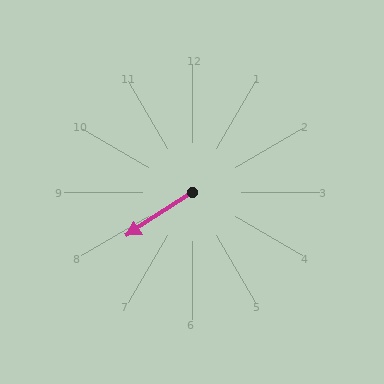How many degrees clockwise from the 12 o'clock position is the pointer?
Approximately 236 degrees.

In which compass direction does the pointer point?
Southwest.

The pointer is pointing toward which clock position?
Roughly 8 o'clock.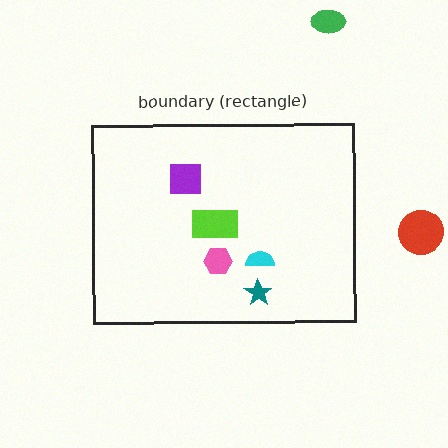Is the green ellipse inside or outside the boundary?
Outside.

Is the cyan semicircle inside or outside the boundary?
Inside.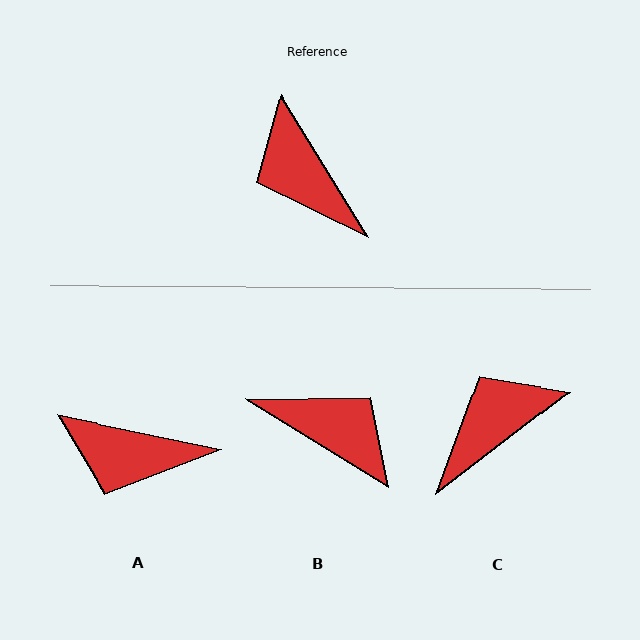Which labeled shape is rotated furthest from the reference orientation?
B, about 153 degrees away.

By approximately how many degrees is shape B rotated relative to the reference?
Approximately 153 degrees clockwise.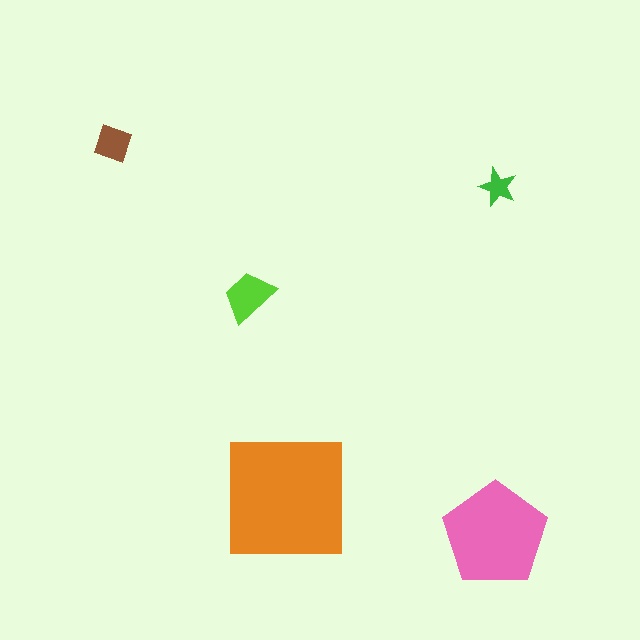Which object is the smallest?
The green star.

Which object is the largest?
The orange square.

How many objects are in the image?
There are 5 objects in the image.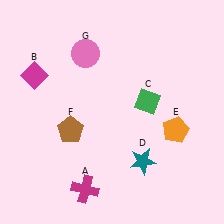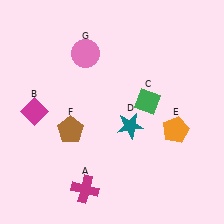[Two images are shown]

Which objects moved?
The objects that moved are: the magenta diamond (B), the teal star (D).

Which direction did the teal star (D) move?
The teal star (D) moved up.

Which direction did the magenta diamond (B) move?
The magenta diamond (B) moved down.